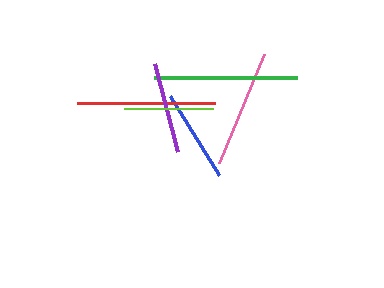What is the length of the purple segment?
The purple segment is approximately 91 pixels long.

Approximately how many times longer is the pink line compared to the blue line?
The pink line is approximately 1.3 times the length of the blue line.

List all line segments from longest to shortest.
From longest to shortest: green, red, pink, blue, purple, lime.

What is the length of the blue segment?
The blue segment is approximately 93 pixels long.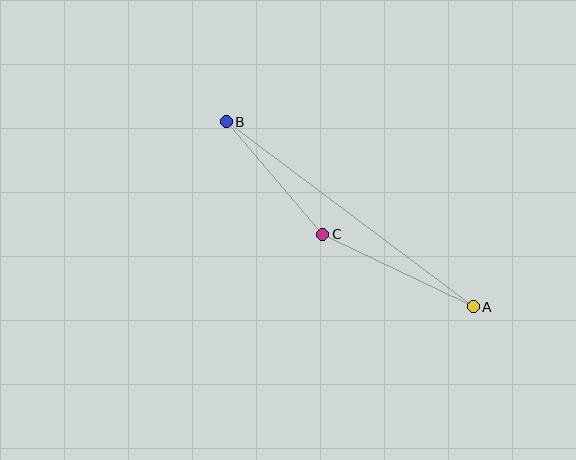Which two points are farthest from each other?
Points A and B are farthest from each other.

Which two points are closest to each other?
Points B and C are closest to each other.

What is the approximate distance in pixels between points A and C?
The distance between A and C is approximately 167 pixels.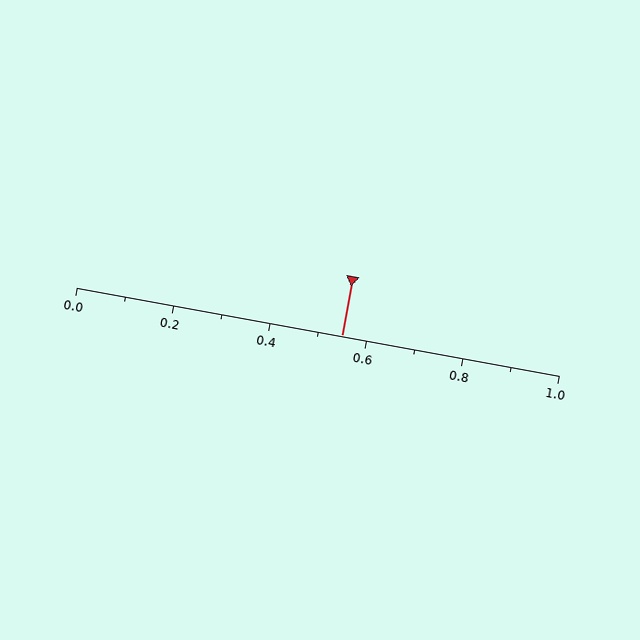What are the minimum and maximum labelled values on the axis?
The axis runs from 0.0 to 1.0.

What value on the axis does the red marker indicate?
The marker indicates approximately 0.55.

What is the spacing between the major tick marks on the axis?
The major ticks are spaced 0.2 apart.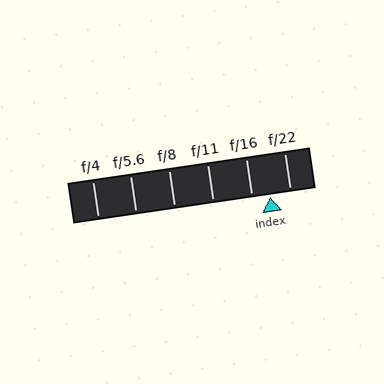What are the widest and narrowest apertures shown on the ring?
The widest aperture shown is f/4 and the narrowest is f/22.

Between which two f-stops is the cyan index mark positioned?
The index mark is between f/16 and f/22.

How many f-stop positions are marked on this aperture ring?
There are 6 f-stop positions marked.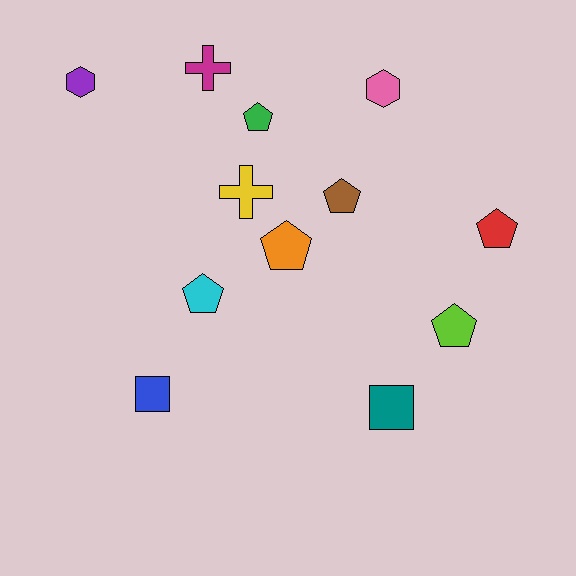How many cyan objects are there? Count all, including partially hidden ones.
There is 1 cyan object.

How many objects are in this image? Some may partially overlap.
There are 12 objects.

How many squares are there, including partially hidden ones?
There are 2 squares.